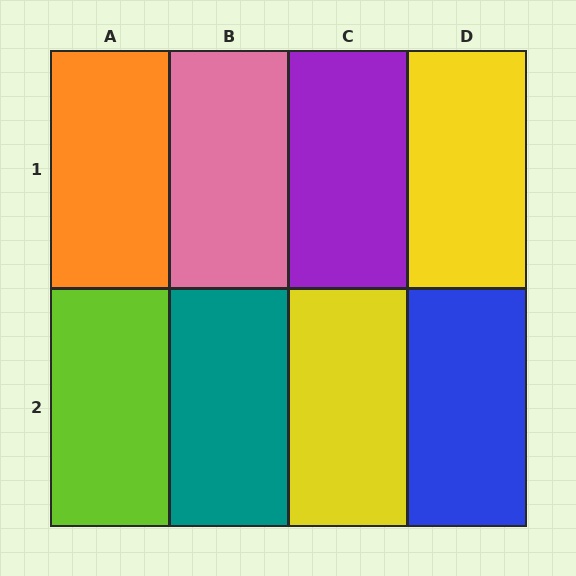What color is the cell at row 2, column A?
Lime.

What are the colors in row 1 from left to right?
Orange, pink, purple, yellow.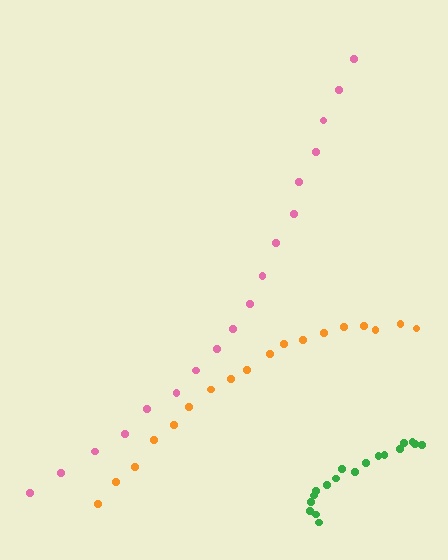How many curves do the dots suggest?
There are 3 distinct paths.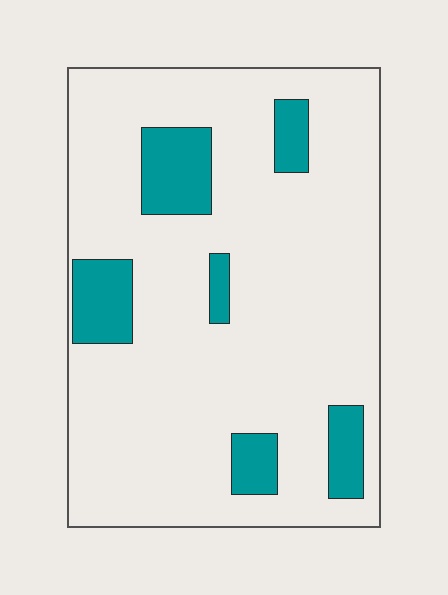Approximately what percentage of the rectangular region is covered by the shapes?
Approximately 15%.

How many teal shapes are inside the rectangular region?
6.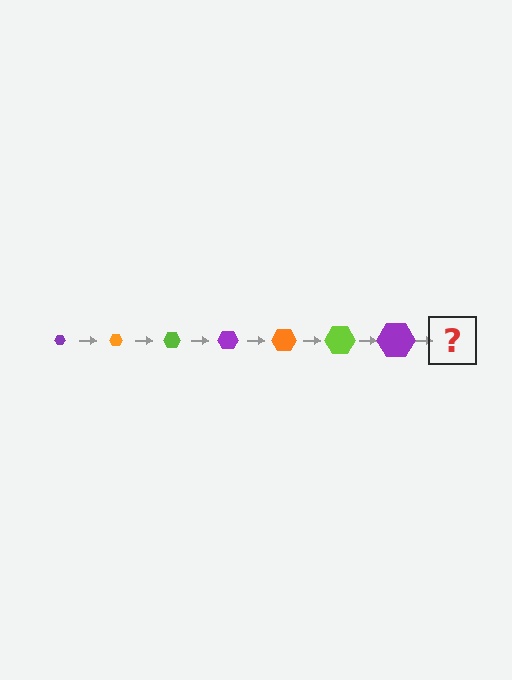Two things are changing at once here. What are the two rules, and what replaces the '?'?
The two rules are that the hexagon grows larger each step and the color cycles through purple, orange, and lime. The '?' should be an orange hexagon, larger than the previous one.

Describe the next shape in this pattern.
It should be an orange hexagon, larger than the previous one.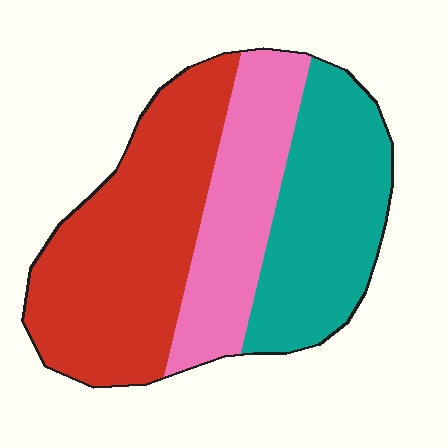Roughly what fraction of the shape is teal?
Teal covers around 30% of the shape.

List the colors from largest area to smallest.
From largest to smallest: red, teal, pink.